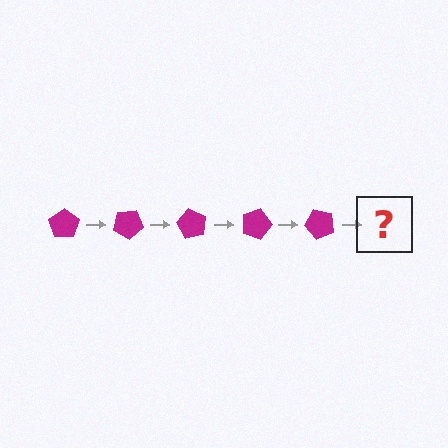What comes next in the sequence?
The next element should be a magenta pentagon rotated 150 degrees.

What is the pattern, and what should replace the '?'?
The pattern is that the pentagon rotates 30 degrees each step. The '?' should be a magenta pentagon rotated 150 degrees.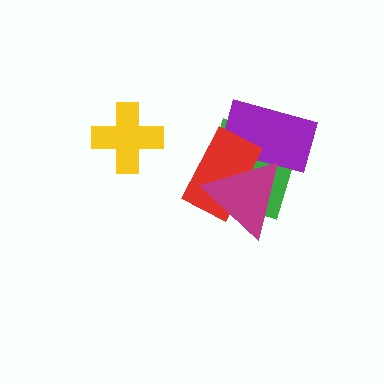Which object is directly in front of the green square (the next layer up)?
The purple rectangle is directly in front of the green square.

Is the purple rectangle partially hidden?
Yes, it is partially covered by another shape.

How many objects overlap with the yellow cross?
0 objects overlap with the yellow cross.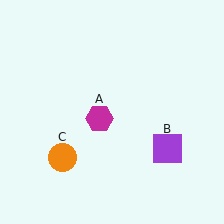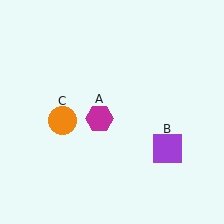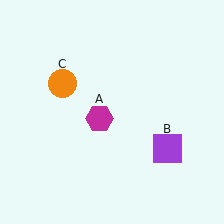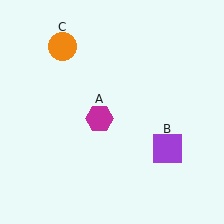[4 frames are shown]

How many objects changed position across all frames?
1 object changed position: orange circle (object C).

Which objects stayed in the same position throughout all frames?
Magenta hexagon (object A) and purple square (object B) remained stationary.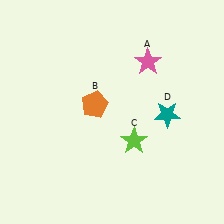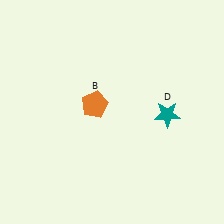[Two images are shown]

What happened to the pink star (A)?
The pink star (A) was removed in Image 2. It was in the top-right area of Image 1.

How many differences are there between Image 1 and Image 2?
There are 2 differences between the two images.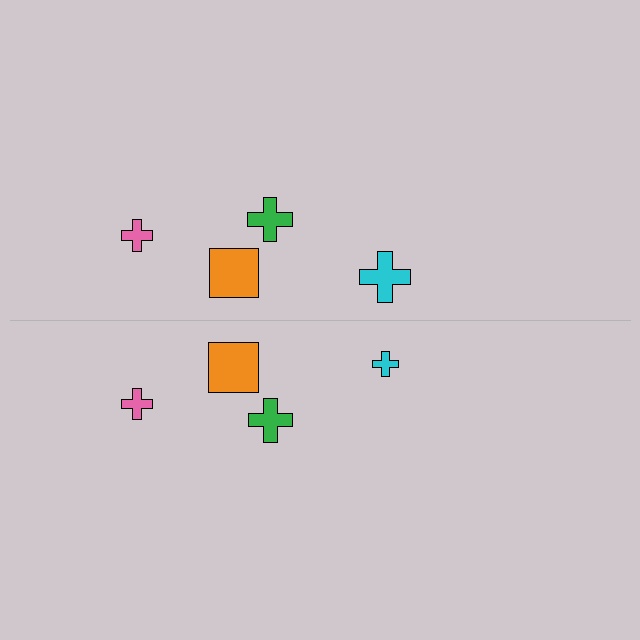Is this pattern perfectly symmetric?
No, the pattern is not perfectly symmetric. The cyan cross on the bottom side has a different size than its mirror counterpart.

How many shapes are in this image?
There are 8 shapes in this image.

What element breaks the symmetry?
The cyan cross on the bottom side has a different size than its mirror counterpart.